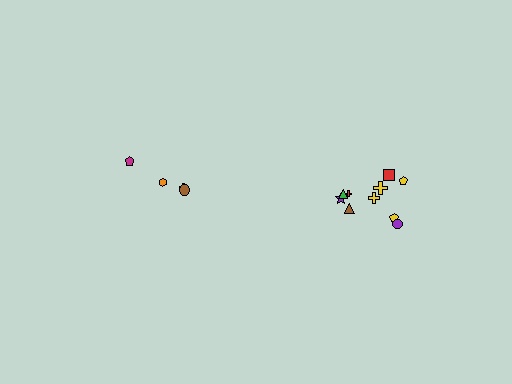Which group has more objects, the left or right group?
The right group.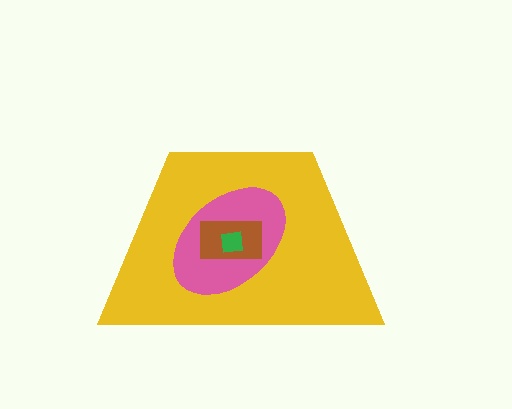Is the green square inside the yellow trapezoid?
Yes.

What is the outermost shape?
The yellow trapezoid.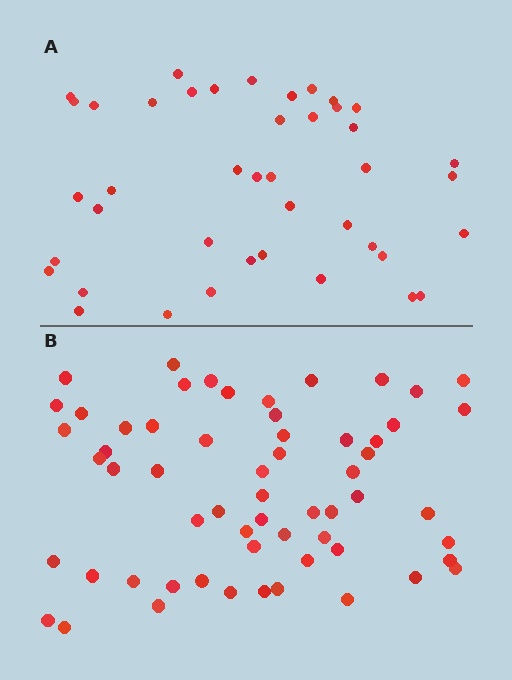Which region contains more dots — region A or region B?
Region B (the bottom region) has more dots.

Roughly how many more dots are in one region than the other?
Region B has approximately 20 more dots than region A.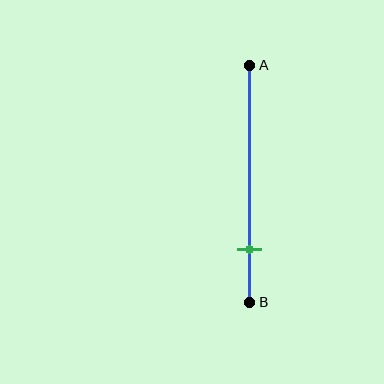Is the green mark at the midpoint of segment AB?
No, the mark is at about 80% from A, not at the 50% midpoint.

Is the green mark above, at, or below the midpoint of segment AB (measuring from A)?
The green mark is below the midpoint of segment AB.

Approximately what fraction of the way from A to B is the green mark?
The green mark is approximately 80% of the way from A to B.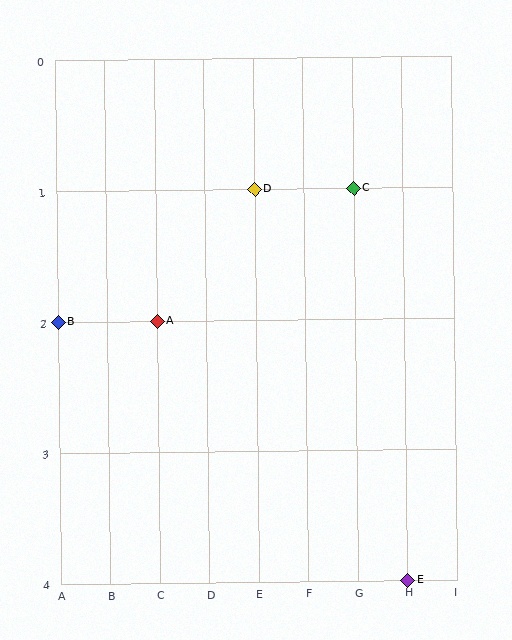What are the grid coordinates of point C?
Point C is at grid coordinates (G, 1).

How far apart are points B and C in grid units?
Points B and C are 6 columns and 1 row apart (about 6.1 grid units diagonally).